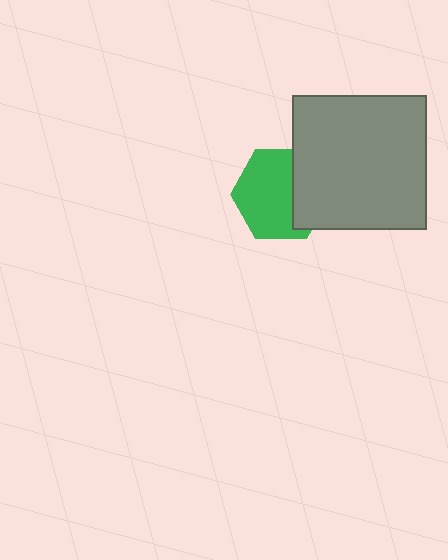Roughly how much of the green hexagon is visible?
Most of it is visible (roughly 66%).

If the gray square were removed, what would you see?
You would see the complete green hexagon.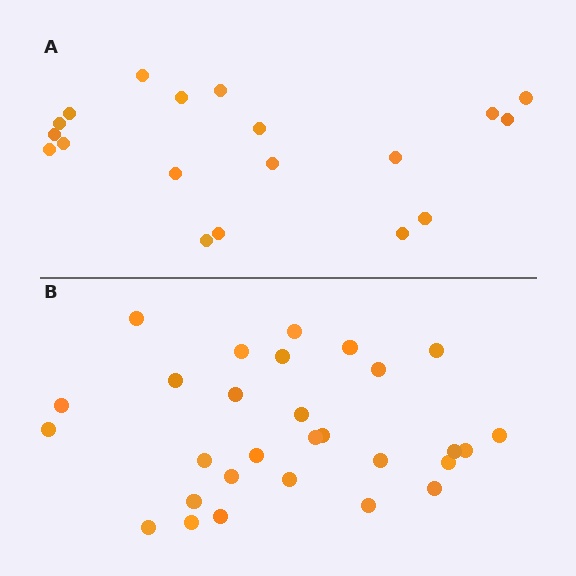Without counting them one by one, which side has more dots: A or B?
Region B (the bottom region) has more dots.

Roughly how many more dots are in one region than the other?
Region B has roughly 10 or so more dots than region A.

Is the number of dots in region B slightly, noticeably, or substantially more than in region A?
Region B has substantially more. The ratio is roughly 1.5 to 1.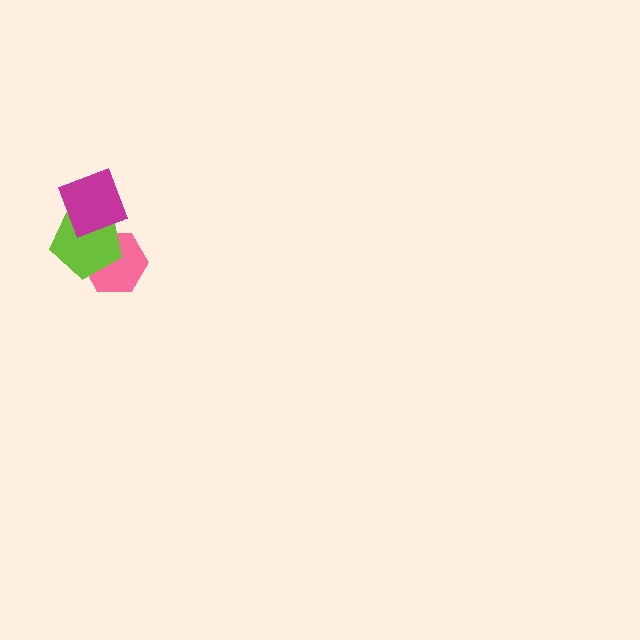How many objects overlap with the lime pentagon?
2 objects overlap with the lime pentagon.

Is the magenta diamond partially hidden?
No, no other shape covers it.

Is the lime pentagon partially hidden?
Yes, it is partially covered by another shape.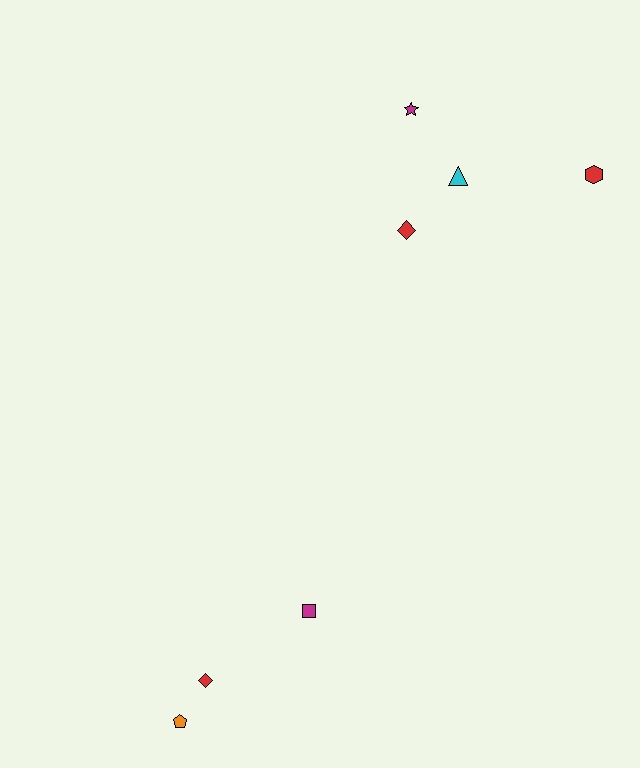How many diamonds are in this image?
There are 2 diamonds.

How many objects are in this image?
There are 7 objects.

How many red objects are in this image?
There are 3 red objects.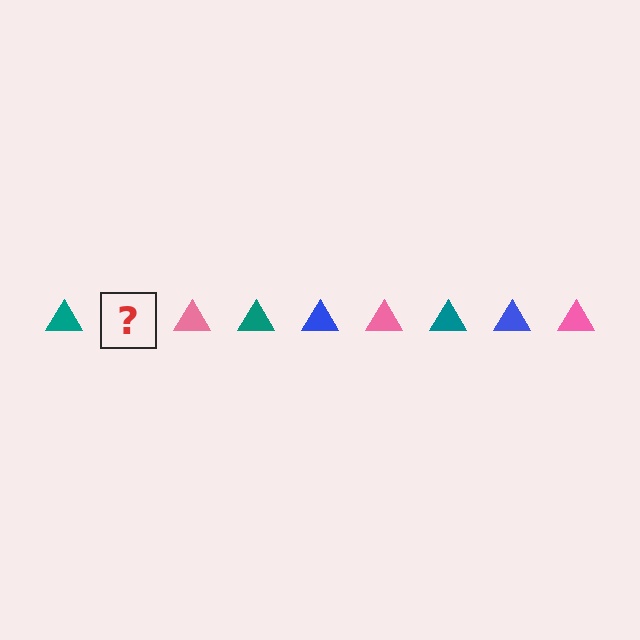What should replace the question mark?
The question mark should be replaced with a blue triangle.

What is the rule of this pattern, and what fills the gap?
The rule is that the pattern cycles through teal, blue, pink triangles. The gap should be filled with a blue triangle.